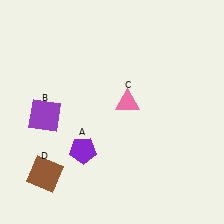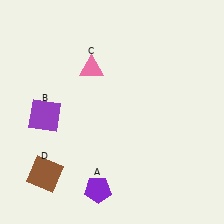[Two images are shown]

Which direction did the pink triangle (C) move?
The pink triangle (C) moved left.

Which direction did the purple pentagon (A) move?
The purple pentagon (A) moved down.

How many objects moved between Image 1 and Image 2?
2 objects moved between the two images.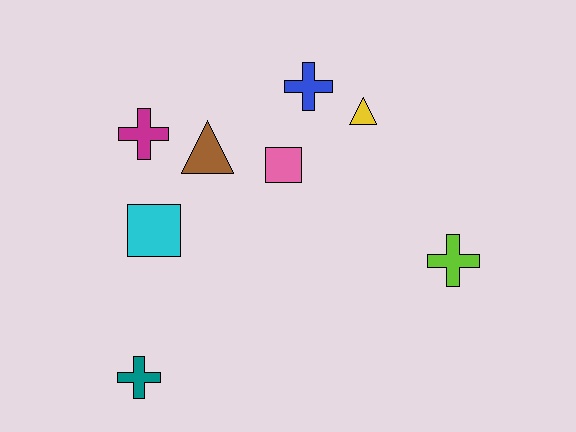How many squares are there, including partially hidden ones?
There are 2 squares.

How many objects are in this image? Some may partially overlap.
There are 8 objects.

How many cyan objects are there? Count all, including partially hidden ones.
There is 1 cyan object.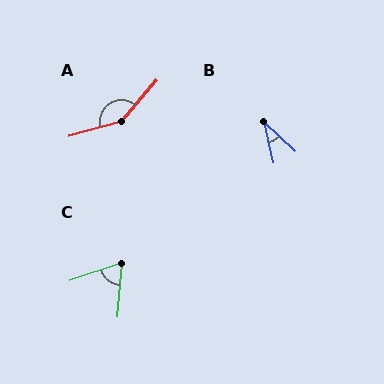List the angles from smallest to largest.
B (35°), C (66°), A (146°).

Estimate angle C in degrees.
Approximately 66 degrees.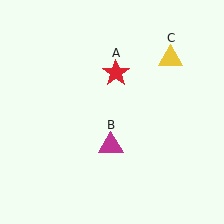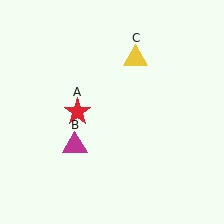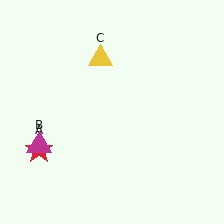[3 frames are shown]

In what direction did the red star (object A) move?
The red star (object A) moved down and to the left.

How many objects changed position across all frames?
3 objects changed position: red star (object A), magenta triangle (object B), yellow triangle (object C).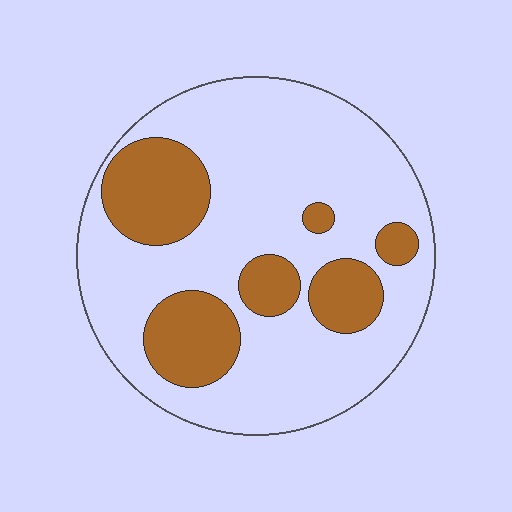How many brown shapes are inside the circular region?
6.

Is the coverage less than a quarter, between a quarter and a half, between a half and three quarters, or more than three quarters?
Between a quarter and a half.